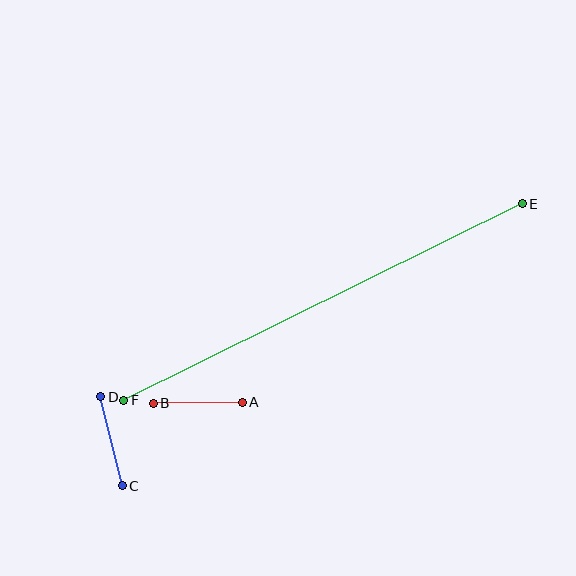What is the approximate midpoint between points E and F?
The midpoint is at approximately (323, 302) pixels.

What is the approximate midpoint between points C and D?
The midpoint is at approximately (112, 441) pixels.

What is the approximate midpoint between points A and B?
The midpoint is at approximately (198, 403) pixels.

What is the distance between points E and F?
The distance is approximately 445 pixels.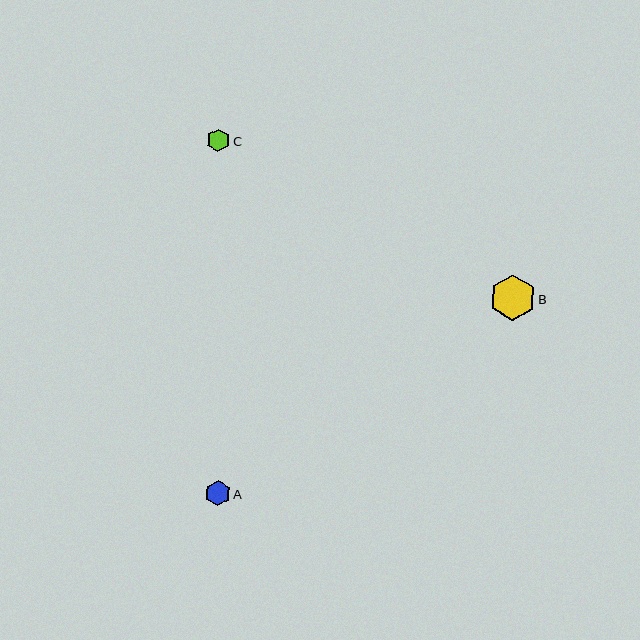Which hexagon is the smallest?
Hexagon C is the smallest with a size of approximately 23 pixels.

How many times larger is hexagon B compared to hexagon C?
Hexagon B is approximately 2.0 times the size of hexagon C.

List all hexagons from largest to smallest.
From largest to smallest: B, A, C.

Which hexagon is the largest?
Hexagon B is the largest with a size of approximately 46 pixels.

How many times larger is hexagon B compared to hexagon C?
Hexagon B is approximately 2.0 times the size of hexagon C.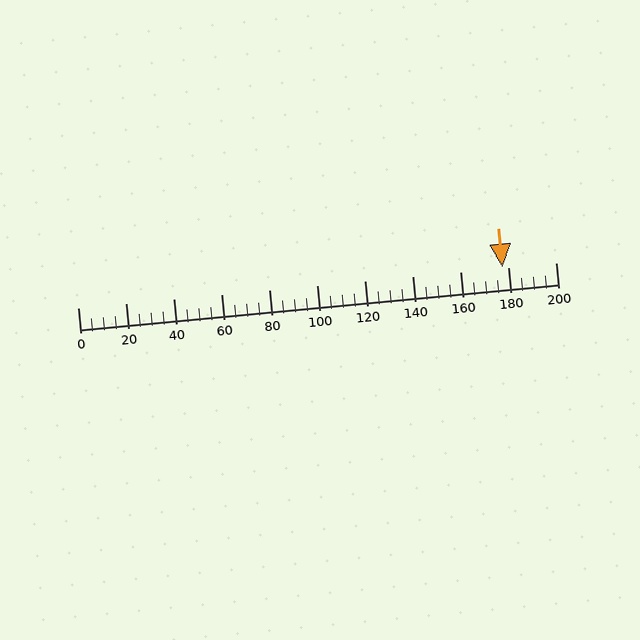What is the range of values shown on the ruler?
The ruler shows values from 0 to 200.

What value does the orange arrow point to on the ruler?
The orange arrow points to approximately 178.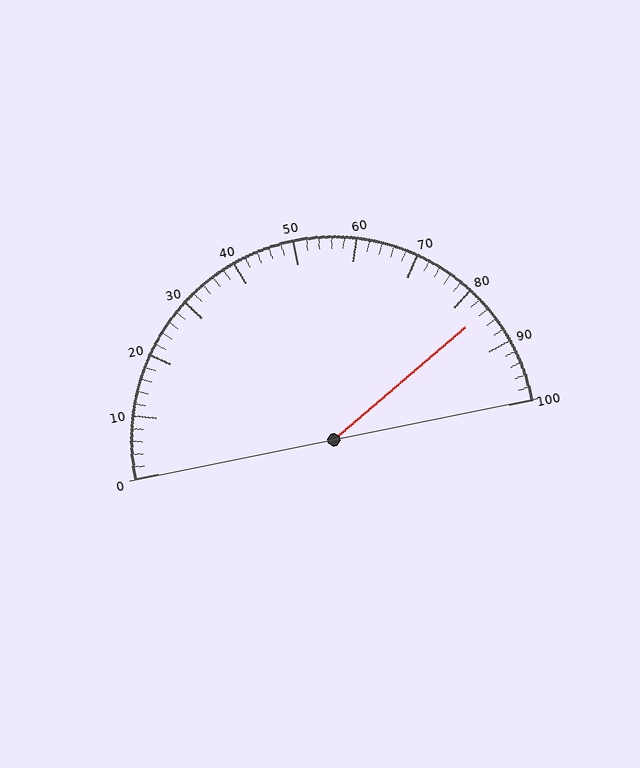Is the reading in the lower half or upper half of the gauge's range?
The reading is in the upper half of the range (0 to 100).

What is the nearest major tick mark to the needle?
The nearest major tick mark is 80.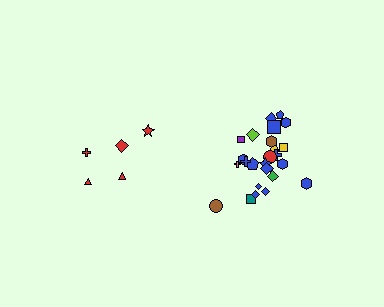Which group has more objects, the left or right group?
The right group.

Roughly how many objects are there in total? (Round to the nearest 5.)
Roughly 30 objects in total.